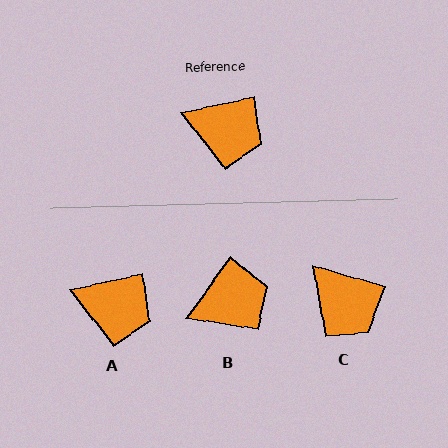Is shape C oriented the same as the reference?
No, it is off by about 28 degrees.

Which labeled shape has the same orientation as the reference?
A.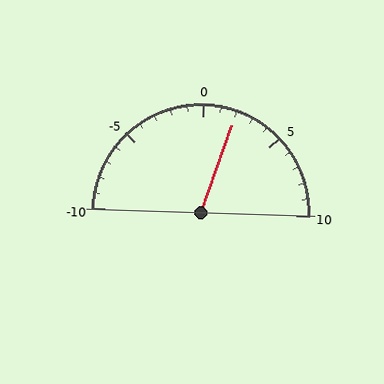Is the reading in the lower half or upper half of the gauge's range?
The reading is in the upper half of the range (-10 to 10).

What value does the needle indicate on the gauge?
The needle indicates approximately 2.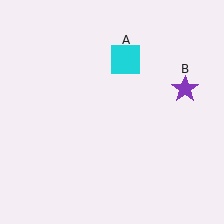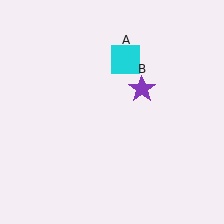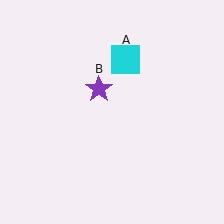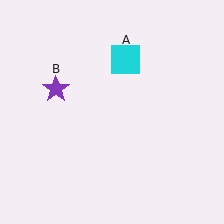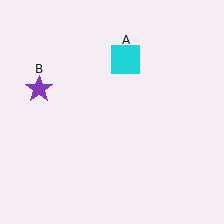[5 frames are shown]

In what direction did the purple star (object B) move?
The purple star (object B) moved left.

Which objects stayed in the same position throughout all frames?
Cyan square (object A) remained stationary.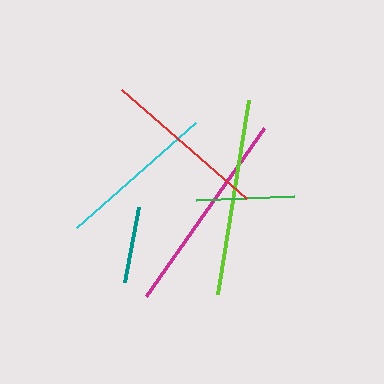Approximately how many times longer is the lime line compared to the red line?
The lime line is approximately 1.2 times the length of the red line.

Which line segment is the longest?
The magenta line is the longest at approximately 206 pixels.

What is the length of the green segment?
The green segment is approximately 98 pixels long.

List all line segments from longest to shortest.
From longest to shortest: magenta, lime, red, cyan, green, teal.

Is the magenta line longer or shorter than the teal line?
The magenta line is longer than the teal line.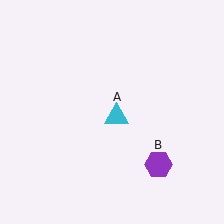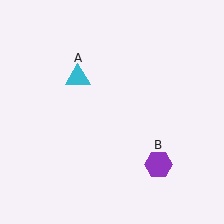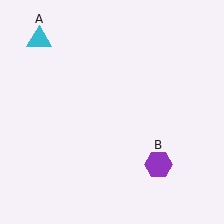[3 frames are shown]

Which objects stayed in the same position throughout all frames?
Purple hexagon (object B) remained stationary.